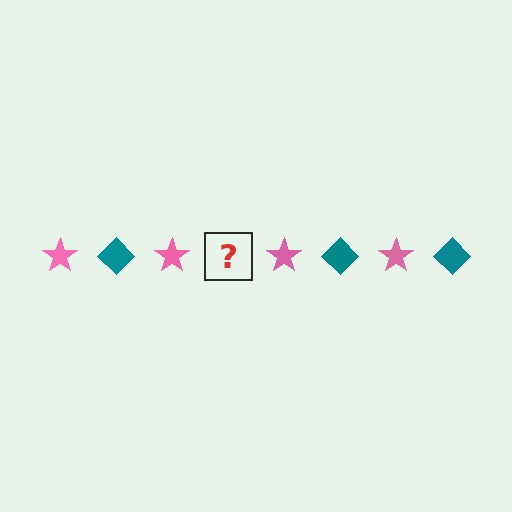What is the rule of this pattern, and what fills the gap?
The rule is that the pattern alternates between pink star and teal diamond. The gap should be filled with a teal diamond.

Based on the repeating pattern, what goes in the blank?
The blank should be a teal diamond.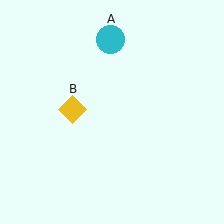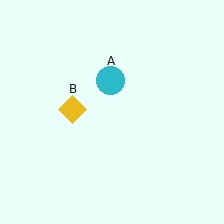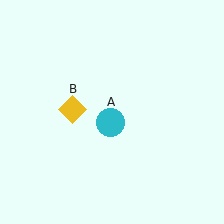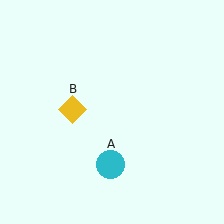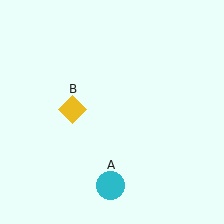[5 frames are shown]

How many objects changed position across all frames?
1 object changed position: cyan circle (object A).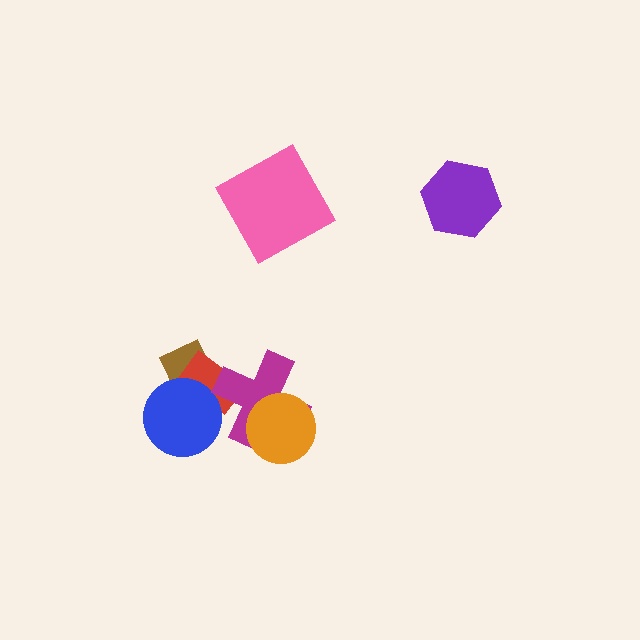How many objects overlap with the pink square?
0 objects overlap with the pink square.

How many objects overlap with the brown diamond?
2 objects overlap with the brown diamond.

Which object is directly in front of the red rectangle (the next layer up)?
The blue circle is directly in front of the red rectangle.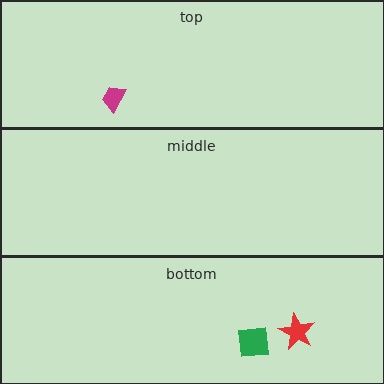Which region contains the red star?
The bottom region.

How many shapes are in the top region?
1.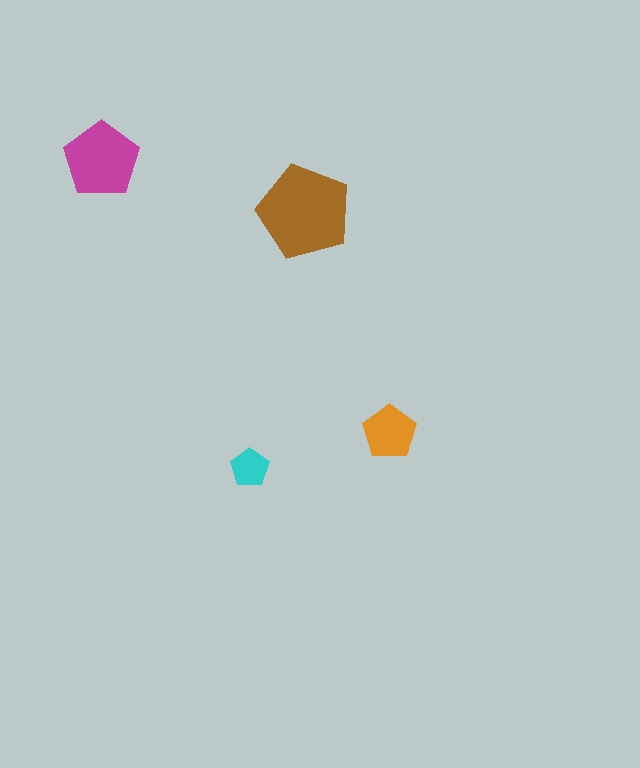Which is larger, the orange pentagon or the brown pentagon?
The brown one.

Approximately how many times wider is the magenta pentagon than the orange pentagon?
About 1.5 times wider.